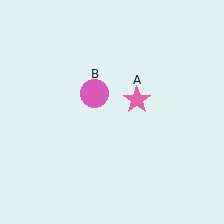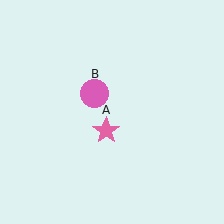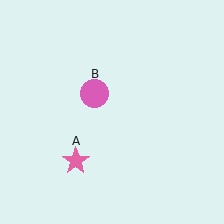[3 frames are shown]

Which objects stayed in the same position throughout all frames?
Pink circle (object B) remained stationary.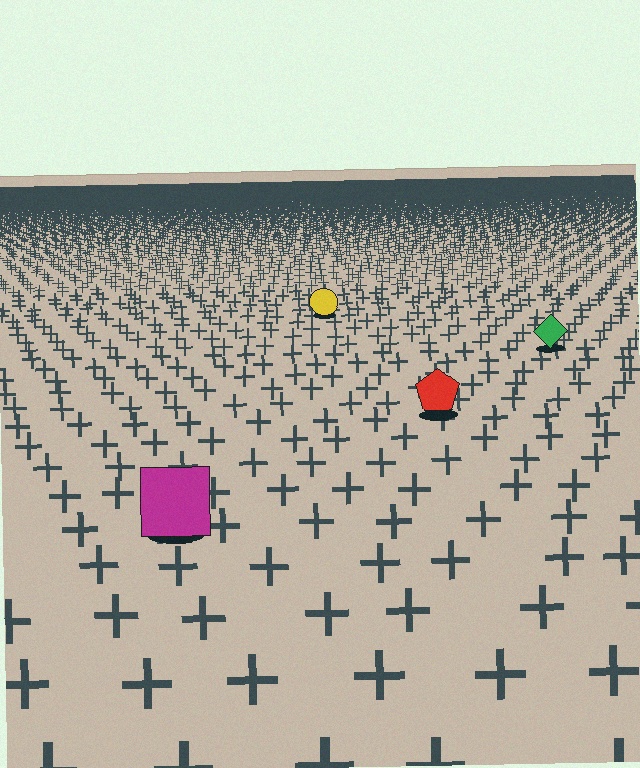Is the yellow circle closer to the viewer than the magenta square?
No. The magenta square is closer — you can tell from the texture gradient: the ground texture is coarser near it.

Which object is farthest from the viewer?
The yellow circle is farthest from the viewer. It appears smaller and the ground texture around it is denser.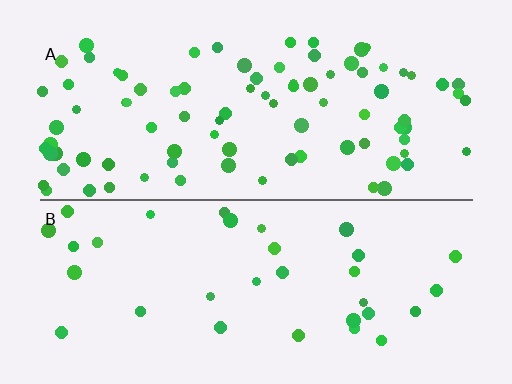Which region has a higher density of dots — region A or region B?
A (the top).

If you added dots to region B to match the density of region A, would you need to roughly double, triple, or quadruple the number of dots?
Approximately triple.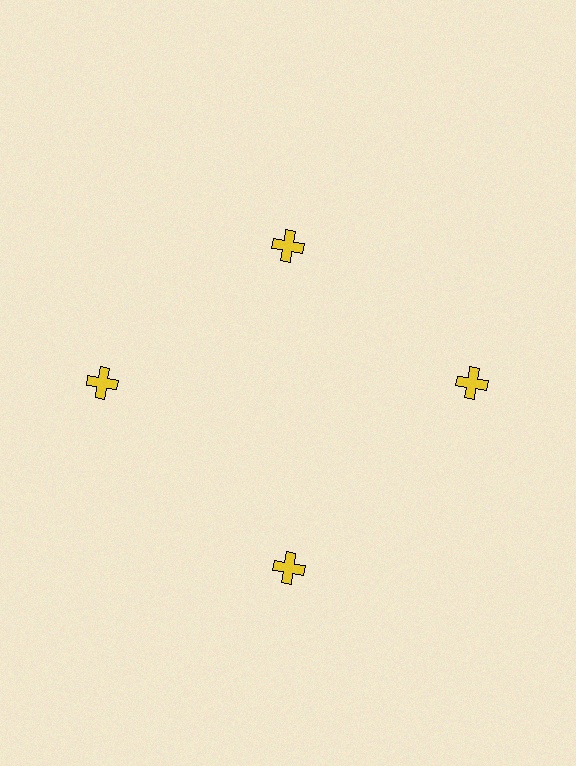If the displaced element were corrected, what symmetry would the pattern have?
It would have 4-fold rotational symmetry — the pattern would map onto itself every 90 degrees.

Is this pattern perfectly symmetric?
No. The 4 yellow crosses are arranged in a ring, but one element near the 12 o'clock position is pulled inward toward the center, breaking the 4-fold rotational symmetry.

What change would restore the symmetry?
The symmetry would be restored by moving it outward, back onto the ring so that all 4 crosses sit at equal angles and equal distance from the center.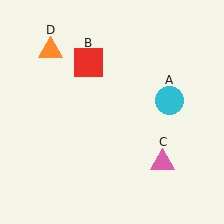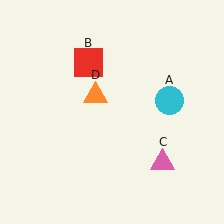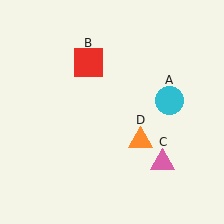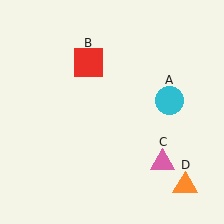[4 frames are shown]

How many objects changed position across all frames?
1 object changed position: orange triangle (object D).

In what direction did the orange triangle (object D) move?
The orange triangle (object D) moved down and to the right.